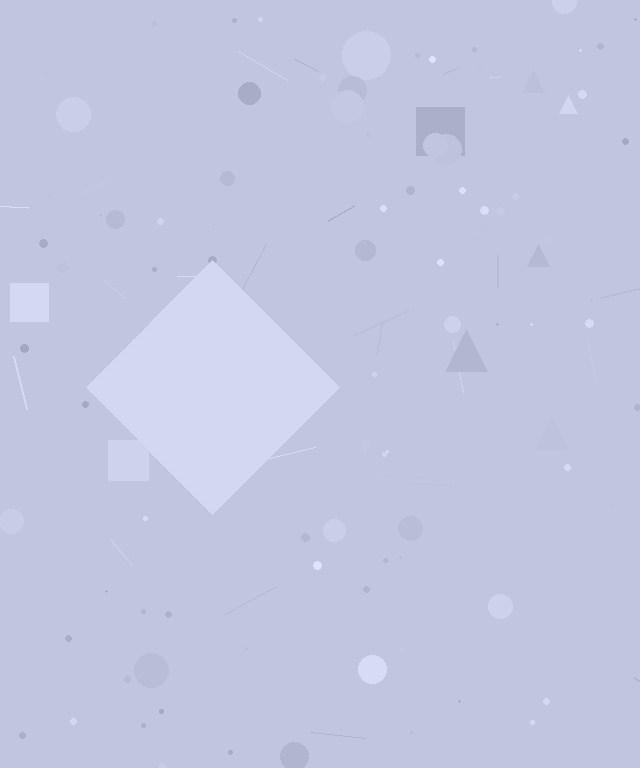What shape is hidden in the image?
A diamond is hidden in the image.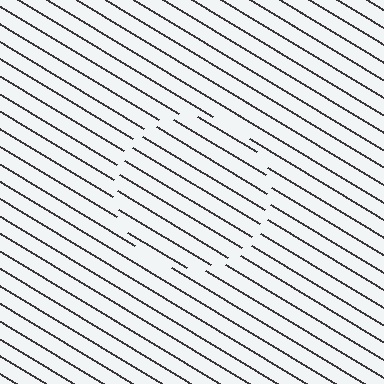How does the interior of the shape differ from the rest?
The interior of the shape contains the same grating, shifted by half a period — the contour is defined by the phase discontinuity where line-ends from the inner and outer gratings abut.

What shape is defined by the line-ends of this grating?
An illusory circle. The interior of the shape contains the same grating, shifted by half a period — the contour is defined by the phase discontinuity where line-ends from the inner and outer gratings abut.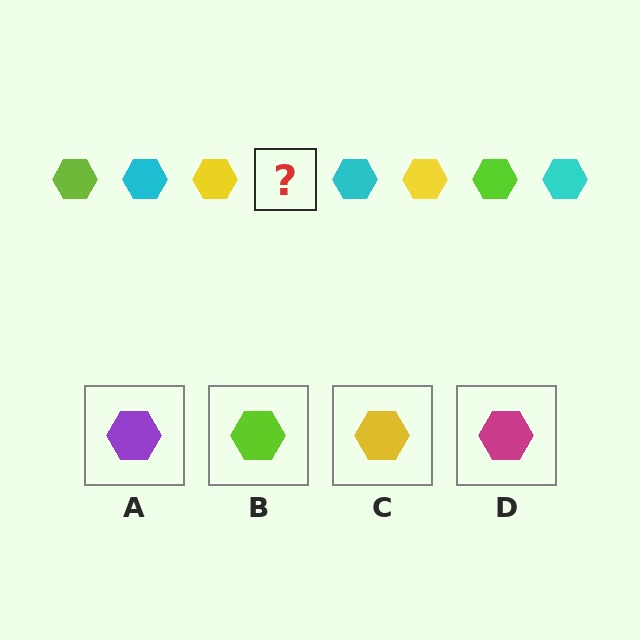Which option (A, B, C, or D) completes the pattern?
B.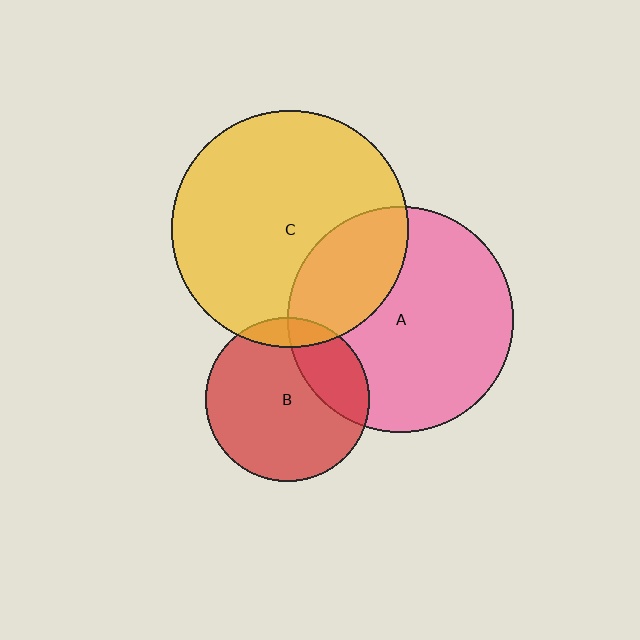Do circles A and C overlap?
Yes.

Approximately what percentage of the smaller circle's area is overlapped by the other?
Approximately 30%.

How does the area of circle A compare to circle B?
Approximately 1.9 times.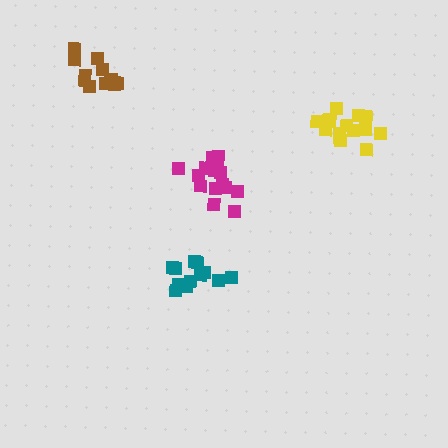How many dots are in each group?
Group 1: 11 dots, Group 2: 15 dots, Group 3: 15 dots, Group 4: 14 dots (55 total).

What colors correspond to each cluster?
The clusters are colored: brown, yellow, magenta, teal.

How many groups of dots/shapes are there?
There are 4 groups.